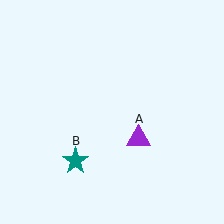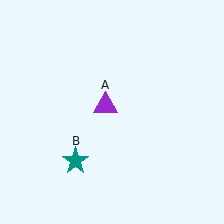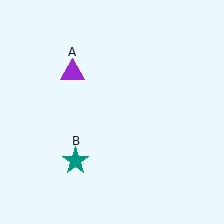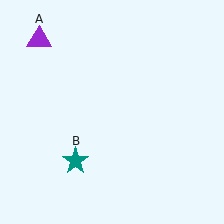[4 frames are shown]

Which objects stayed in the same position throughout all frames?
Teal star (object B) remained stationary.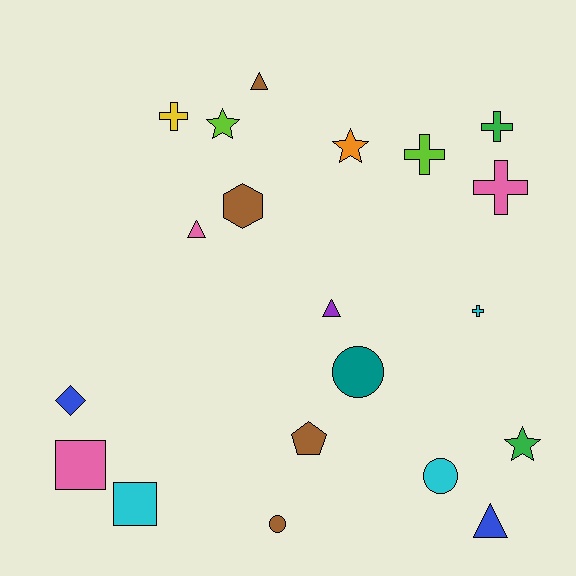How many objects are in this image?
There are 20 objects.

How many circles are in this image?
There are 3 circles.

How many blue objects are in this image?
There are 2 blue objects.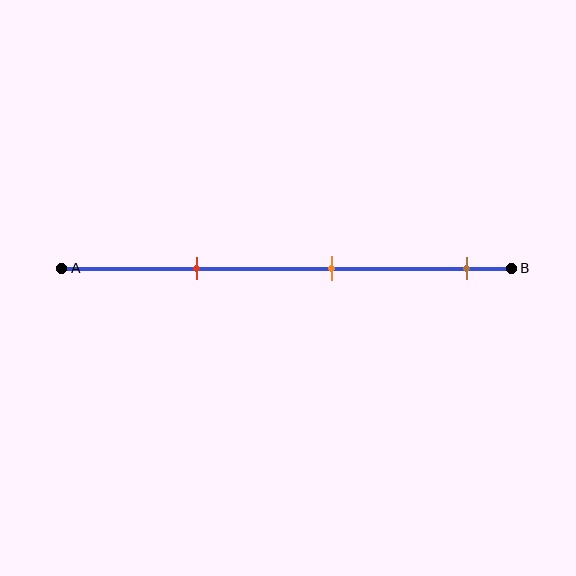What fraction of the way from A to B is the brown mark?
The brown mark is approximately 90% (0.9) of the way from A to B.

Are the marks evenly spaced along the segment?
Yes, the marks are approximately evenly spaced.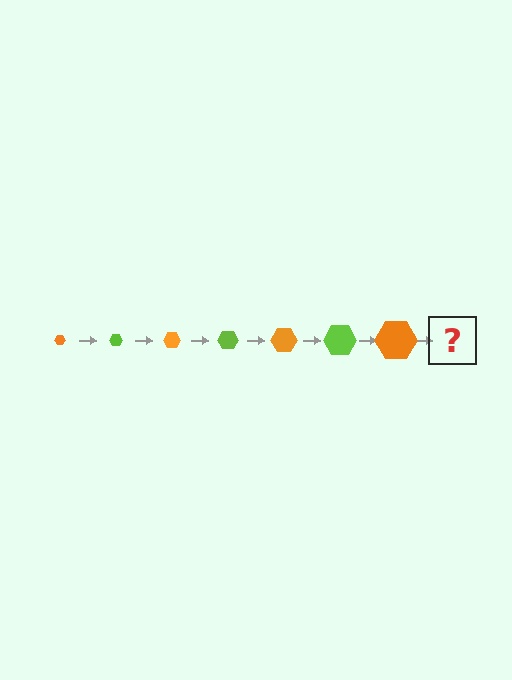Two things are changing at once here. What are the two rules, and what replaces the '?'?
The two rules are that the hexagon grows larger each step and the color cycles through orange and lime. The '?' should be a lime hexagon, larger than the previous one.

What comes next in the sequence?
The next element should be a lime hexagon, larger than the previous one.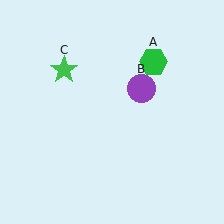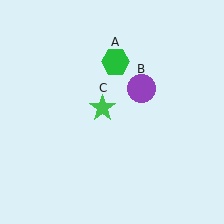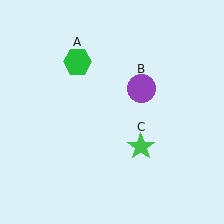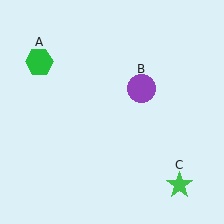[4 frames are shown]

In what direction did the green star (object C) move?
The green star (object C) moved down and to the right.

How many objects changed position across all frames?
2 objects changed position: green hexagon (object A), green star (object C).